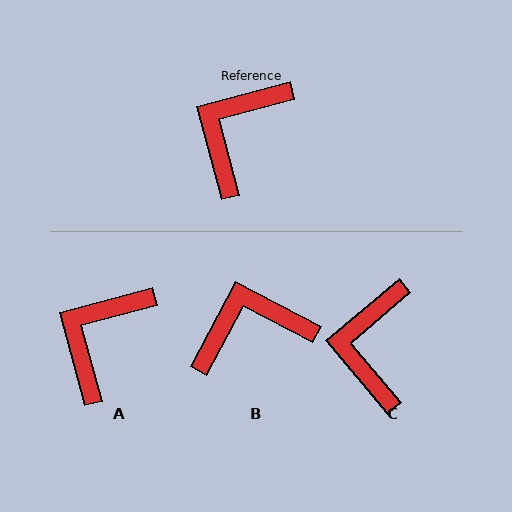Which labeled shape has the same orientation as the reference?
A.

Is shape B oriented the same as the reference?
No, it is off by about 43 degrees.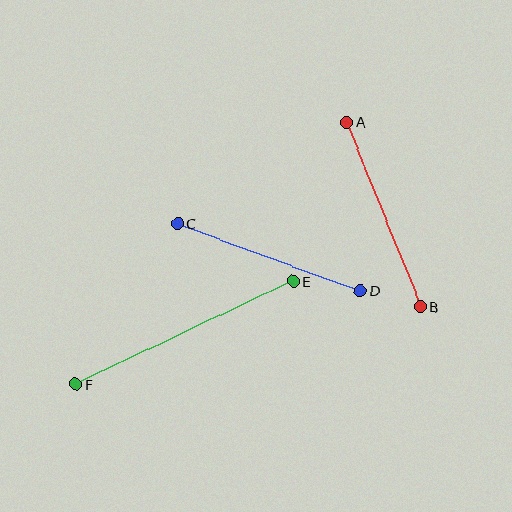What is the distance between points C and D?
The distance is approximately 195 pixels.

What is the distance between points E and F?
The distance is approximately 240 pixels.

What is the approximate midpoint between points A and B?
The midpoint is at approximately (383, 215) pixels.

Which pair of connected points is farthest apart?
Points E and F are farthest apart.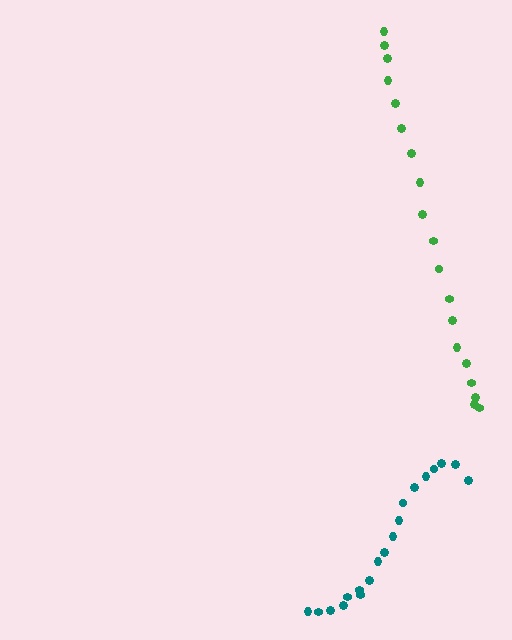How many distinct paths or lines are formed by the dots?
There are 2 distinct paths.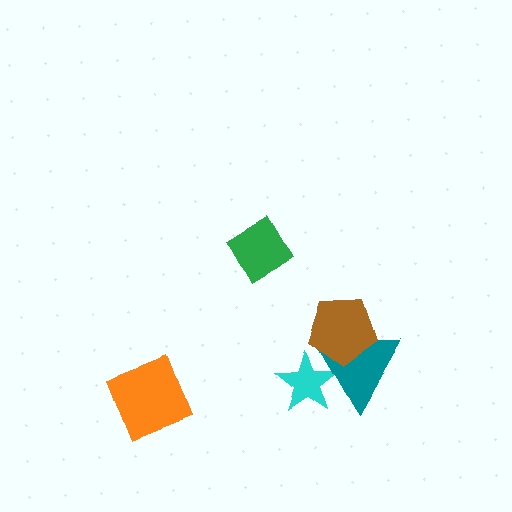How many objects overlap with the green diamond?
0 objects overlap with the green diamond.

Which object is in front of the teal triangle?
The brown pentagon is in front of the teal triangle.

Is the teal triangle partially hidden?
Yes, it is partially covered by another shape.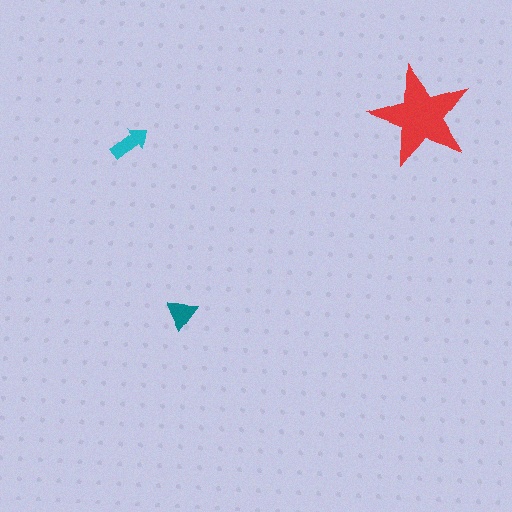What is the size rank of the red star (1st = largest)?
1st.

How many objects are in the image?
There are 3 objects in the image.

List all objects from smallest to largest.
The teal triangle, the cyan arrow, the red star.